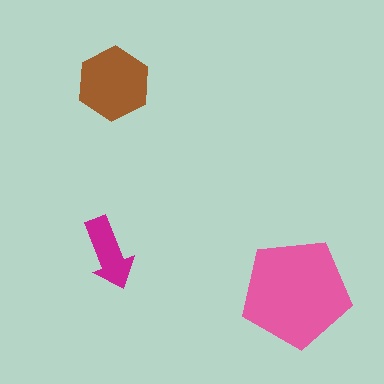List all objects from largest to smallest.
The pink pentagon, the brown hexagon, the magenta arrow.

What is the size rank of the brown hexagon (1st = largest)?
2nd.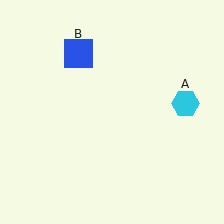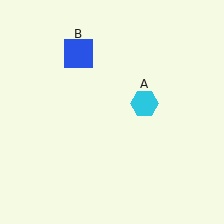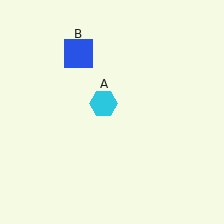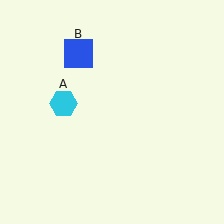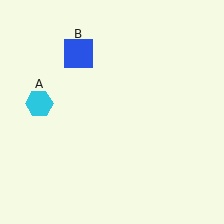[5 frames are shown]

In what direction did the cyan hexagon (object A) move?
The cyan hexagon (object A) moved left.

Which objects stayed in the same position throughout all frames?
Blue square (object B) remained stationary.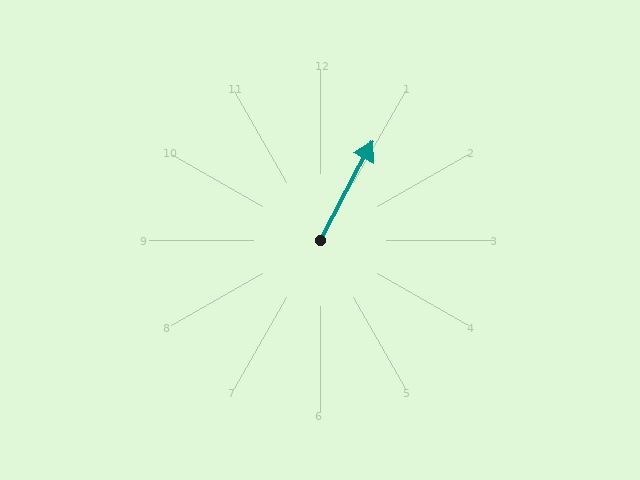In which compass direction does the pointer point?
Northeast.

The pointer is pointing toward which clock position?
Roughly 1 o'clock.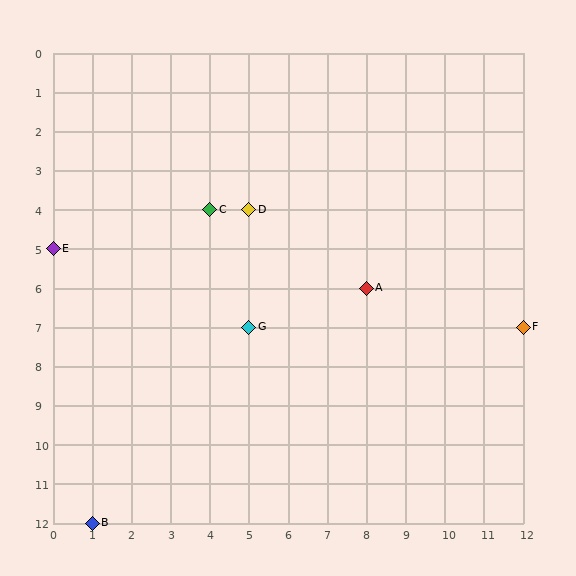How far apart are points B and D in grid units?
Points B and D are 4 columns and 8 rows apart (about 8.9 grid units diagonally).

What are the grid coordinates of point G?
Point G is at grid coordinates (5, 7).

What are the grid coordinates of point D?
Point D is at grid coordinates (5, 4).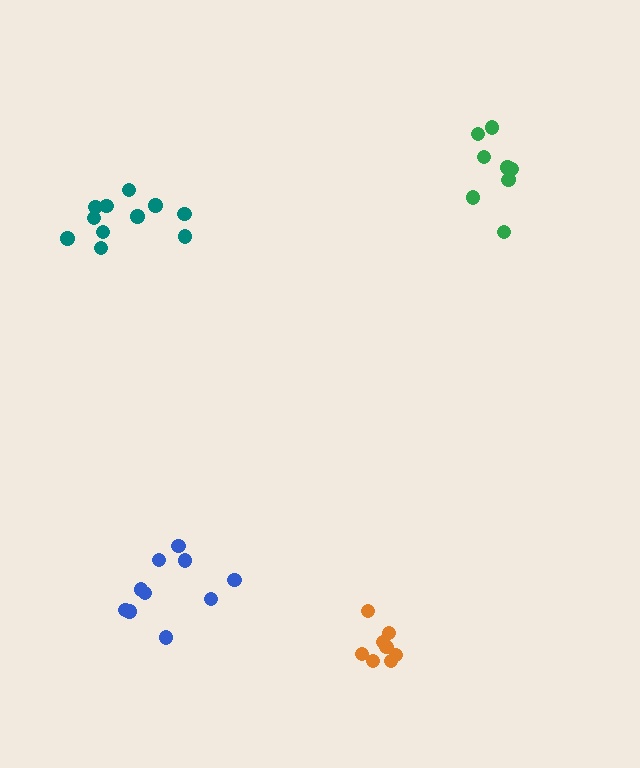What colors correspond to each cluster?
The clusters are colored: orange, green, blue, teal.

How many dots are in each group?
Group 1: 8 dots, Group 2: 9 dots, Group 3: 10 dots, Group 4: 11 dots (38 total).